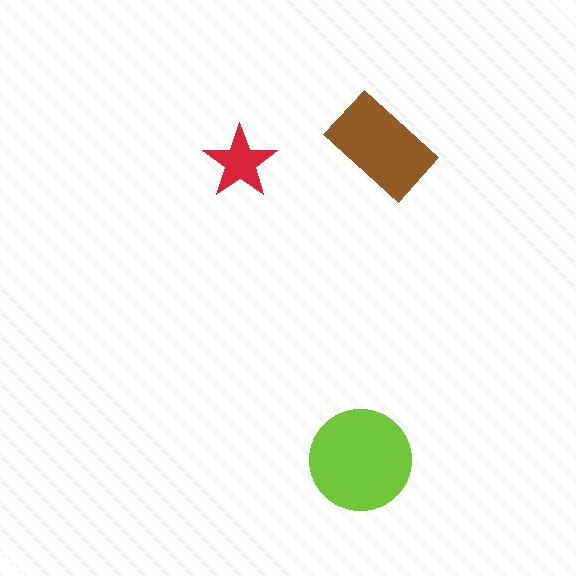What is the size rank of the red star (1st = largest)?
3rd.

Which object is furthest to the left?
The red star is leftmost.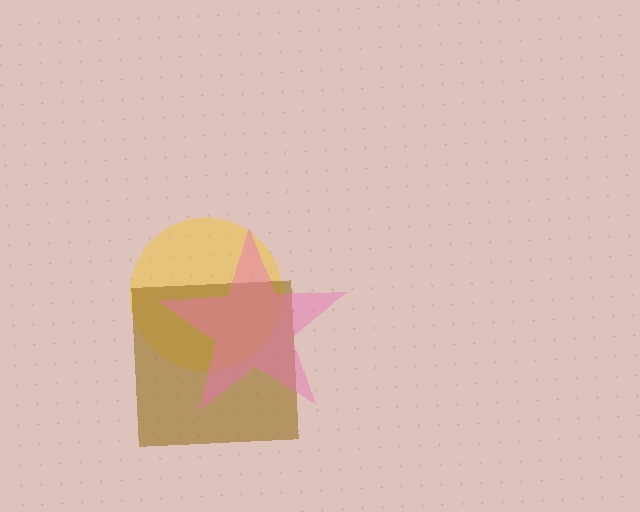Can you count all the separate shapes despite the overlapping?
Yes, there are 3 separate shapes.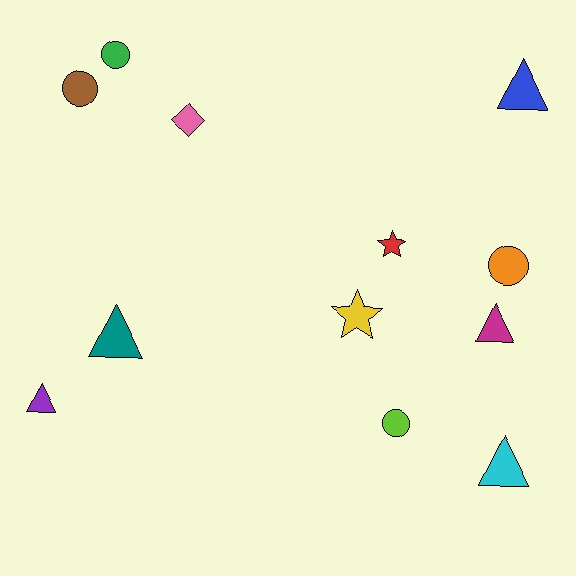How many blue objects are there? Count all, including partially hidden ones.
There is 1 blue object.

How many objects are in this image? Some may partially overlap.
There are 12 objects.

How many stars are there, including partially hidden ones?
There are 2 stars.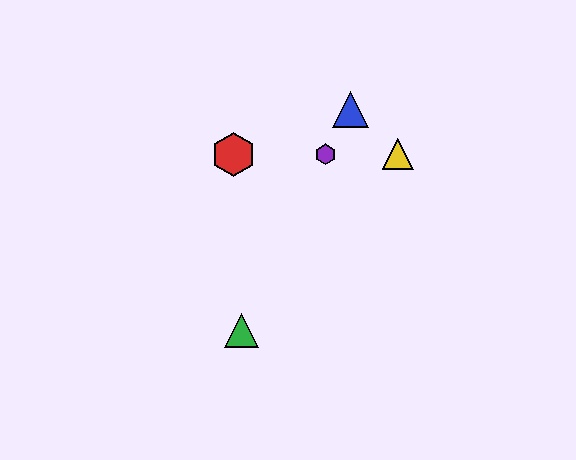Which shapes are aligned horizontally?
The red hexagon, the yellow triangle, the purple hexagon are aligned horizontally.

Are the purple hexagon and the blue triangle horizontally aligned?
No, the purple hexagon is at y≈154 and the blue triangle is at y≈110.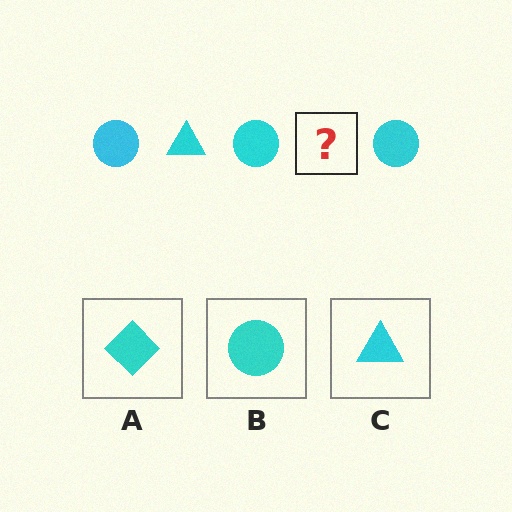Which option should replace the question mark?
Option C.